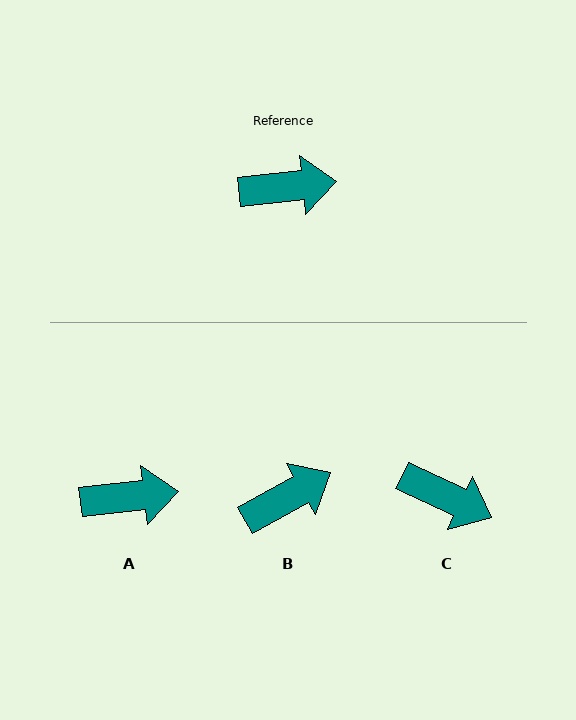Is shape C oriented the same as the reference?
No, it is off by about 31 degrees.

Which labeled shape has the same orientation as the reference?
A.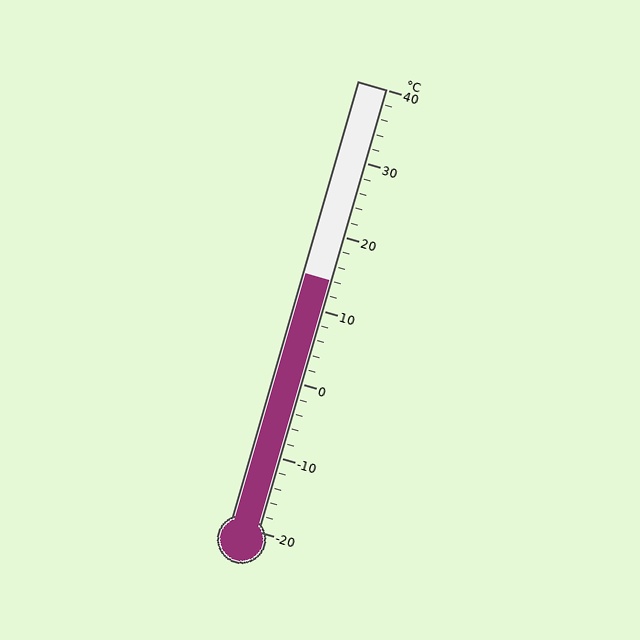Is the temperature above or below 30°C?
The temperature is below 30°C.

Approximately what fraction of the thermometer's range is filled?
The thermometer is filled to approximately 55% of its range.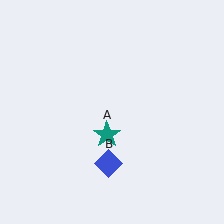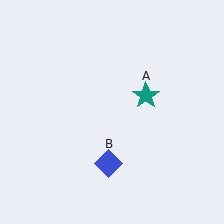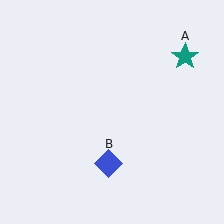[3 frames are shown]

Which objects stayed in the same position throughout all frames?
Blue diamond (object B) remained stationary.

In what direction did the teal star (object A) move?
The teal star (object A) moved up and to the right.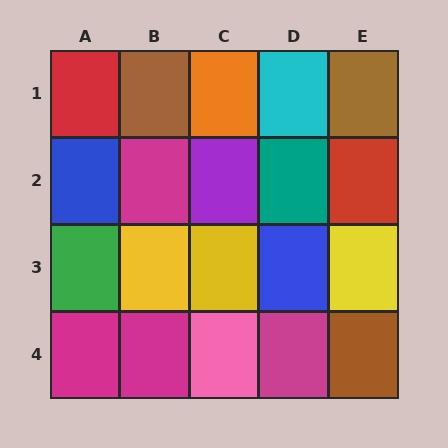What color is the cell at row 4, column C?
Pink.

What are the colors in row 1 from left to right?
Red, brown, orange, cyan, brown.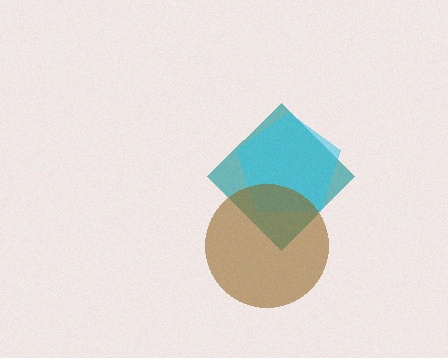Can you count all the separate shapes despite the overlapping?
Yes, there are 3 separate shapes.